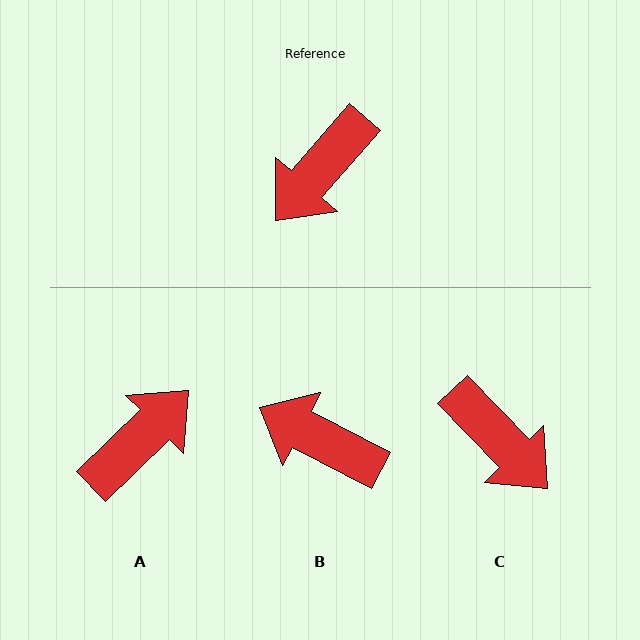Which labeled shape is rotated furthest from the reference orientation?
A, about 175 degrees away.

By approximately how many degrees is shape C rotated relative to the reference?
Approximately 85 degrees counter-clockwise.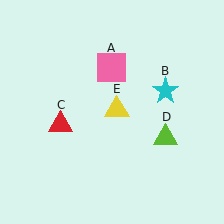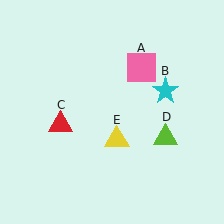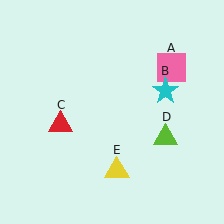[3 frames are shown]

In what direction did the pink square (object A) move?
The pink square (object A) moved right.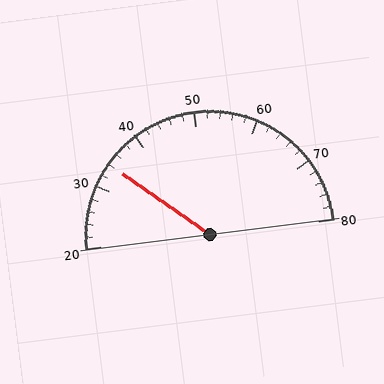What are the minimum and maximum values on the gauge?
The gauge ranges from 20 to 80.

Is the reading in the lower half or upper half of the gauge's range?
The reading is in the lower half of the range (20 to 80).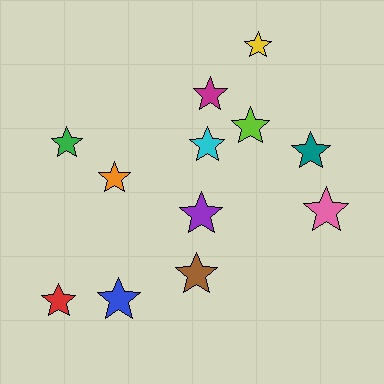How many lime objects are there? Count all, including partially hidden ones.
There is 1 lime object.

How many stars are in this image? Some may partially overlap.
There are 12 stars.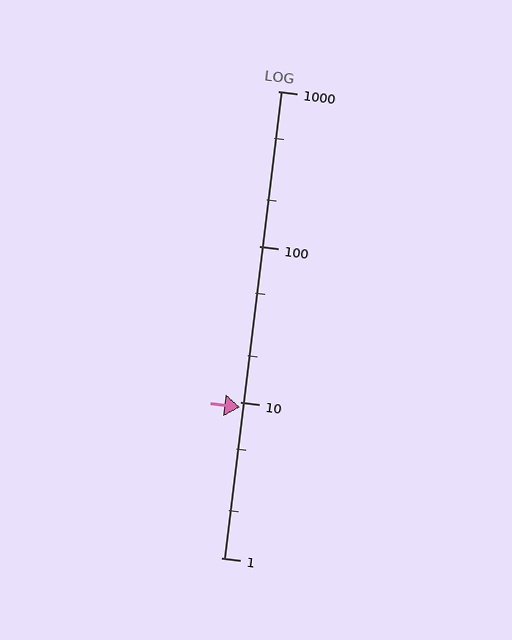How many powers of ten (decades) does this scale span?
The scale spans 3 decades, from 1 to 1000.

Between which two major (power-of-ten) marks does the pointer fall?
The pointer is between 1 and 10.